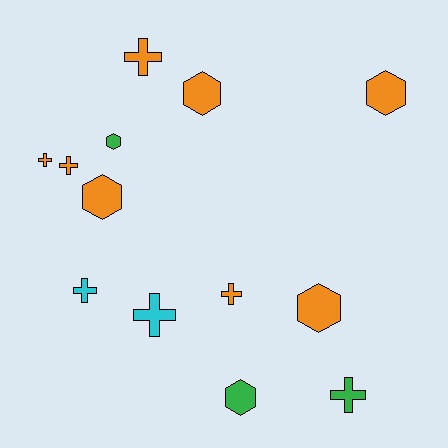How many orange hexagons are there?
There are 4 orange hexagons.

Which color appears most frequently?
Orange, with 8 objects.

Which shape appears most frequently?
Cross, with 7 objects.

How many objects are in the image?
There are 13 objects.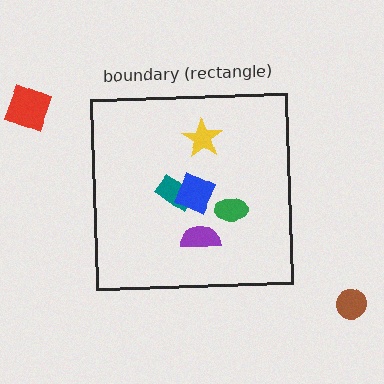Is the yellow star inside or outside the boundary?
Inside.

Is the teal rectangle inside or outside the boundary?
Inside.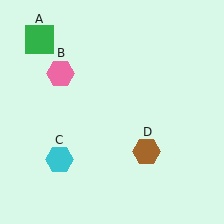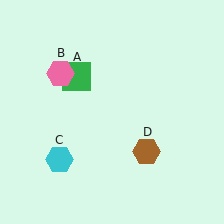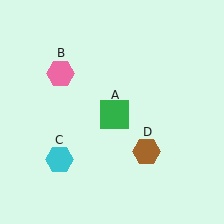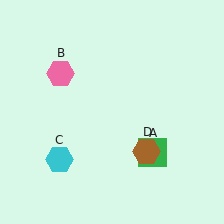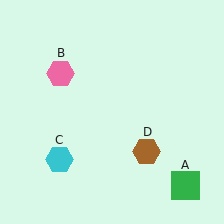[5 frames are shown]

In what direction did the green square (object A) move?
The green square (object A) moved down and to the right.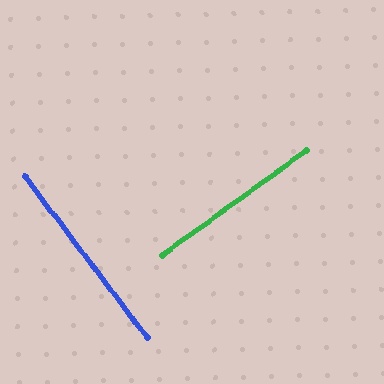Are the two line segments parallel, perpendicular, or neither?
Perpendicular — they meet at approximately 89°.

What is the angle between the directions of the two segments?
Approximately 89 degrees.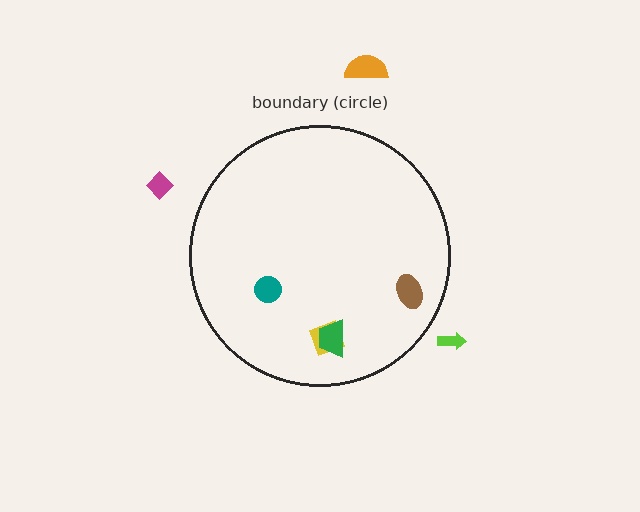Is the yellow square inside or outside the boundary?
Inside.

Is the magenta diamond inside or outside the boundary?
Outside.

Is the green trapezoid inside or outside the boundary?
Inside.